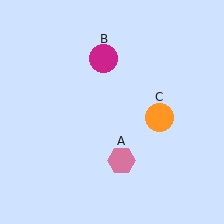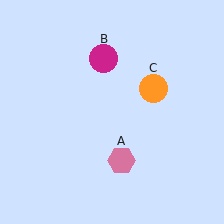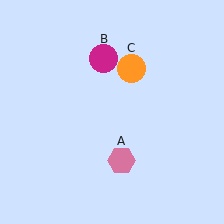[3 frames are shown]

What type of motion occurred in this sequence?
The orange circle (object C) rotated counterclockwise around the center of the scene.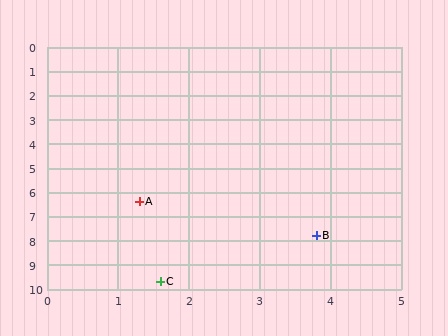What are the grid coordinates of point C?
Point C is at approximately (1.6, 9.7).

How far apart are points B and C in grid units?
Points B and C are about 2.9 grid units apart.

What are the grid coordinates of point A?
Point A is at approximately (1.3, 6.4).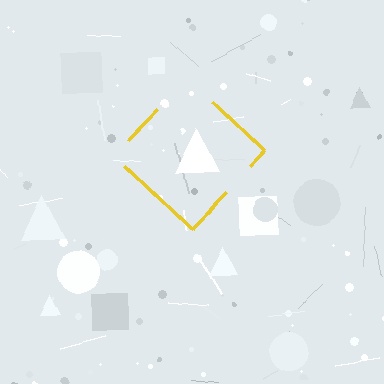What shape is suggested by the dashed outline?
The dashed outline suggests a diamond.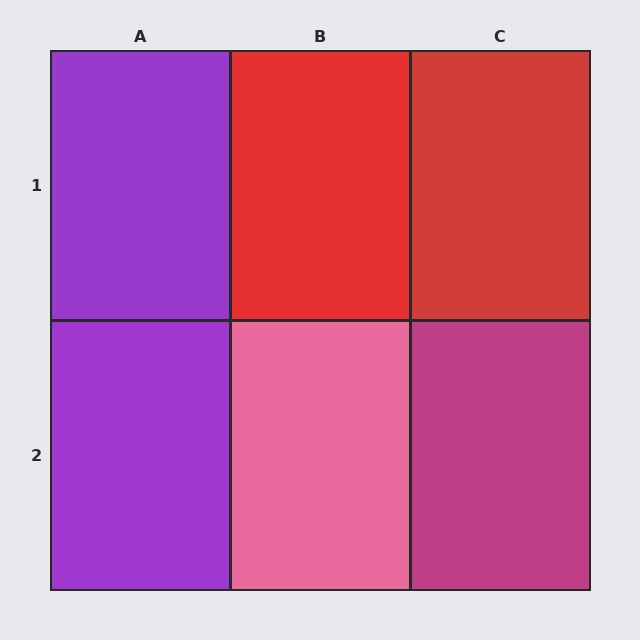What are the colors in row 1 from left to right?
Purple, red, red.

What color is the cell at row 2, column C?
Magenta.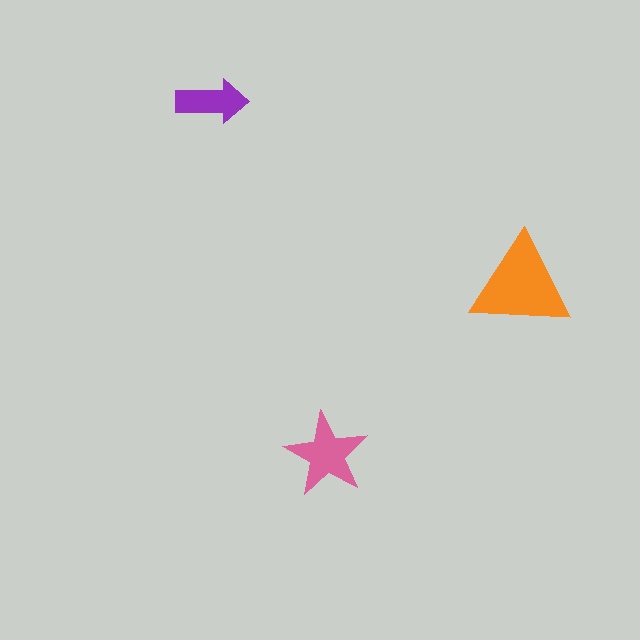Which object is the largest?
The orange triangle.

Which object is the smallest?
The purple arrow.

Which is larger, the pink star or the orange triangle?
The orange triangle.